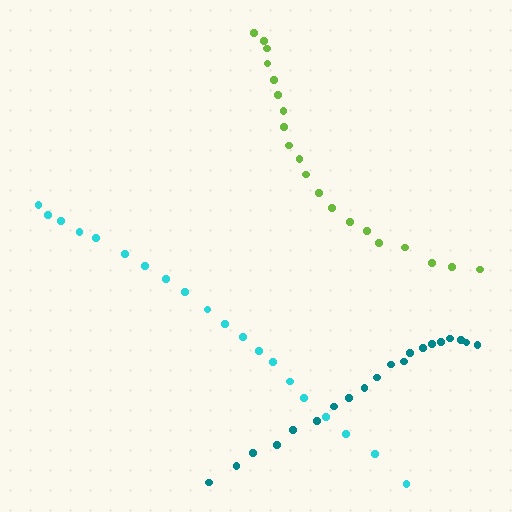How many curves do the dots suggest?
There are 3 distinct paths.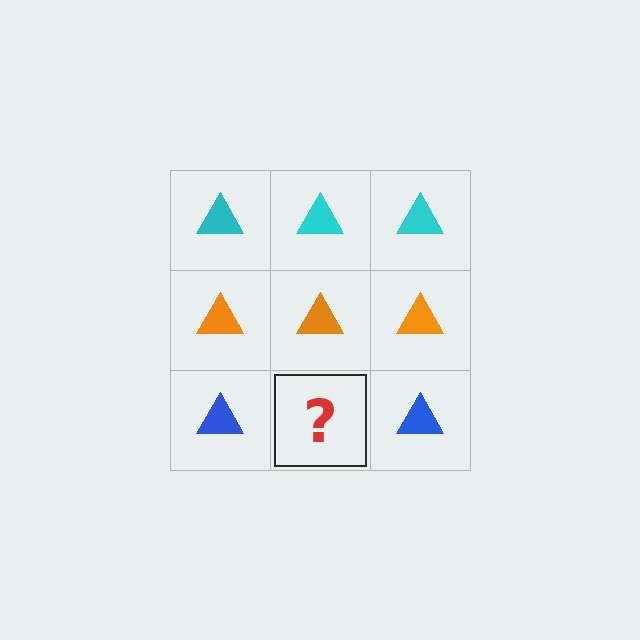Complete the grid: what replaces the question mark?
The question mark should be replaced with a blue triangle.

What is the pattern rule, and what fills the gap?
The rule is that each row has a consistent color. The gap should be filled with a blue triangle.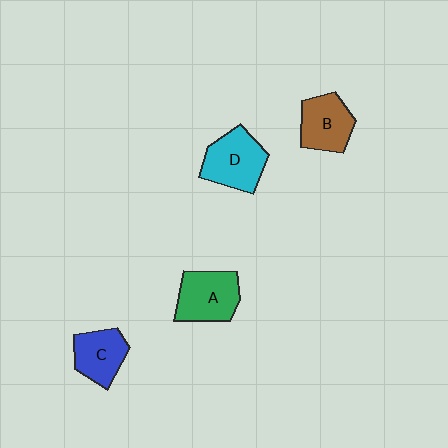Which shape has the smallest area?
Shape C (blue).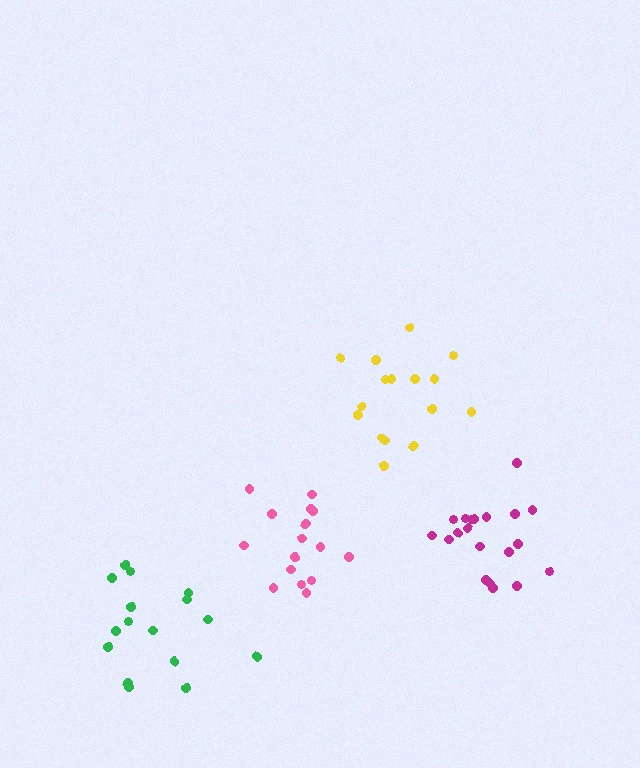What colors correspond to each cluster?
The clusters are colored: yellow, green, pink, magenta.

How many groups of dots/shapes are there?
There are 4 groups.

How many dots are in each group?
Group 1: 16 dots, Group 2: 16 dots, Group 3: 16 dots, Group 4: 20 dots (68 total).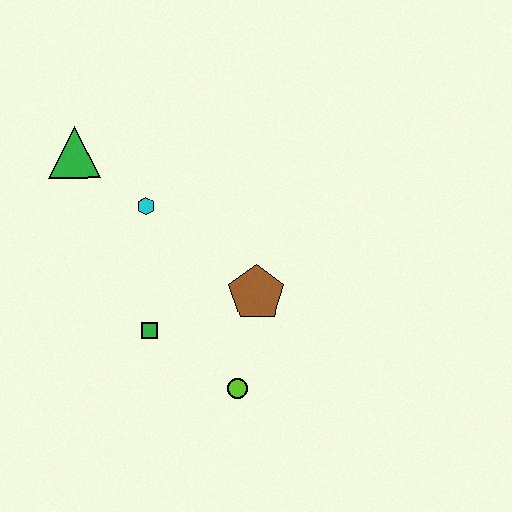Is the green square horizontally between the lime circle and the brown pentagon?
No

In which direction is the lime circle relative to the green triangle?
The lime circle is below the green triangle.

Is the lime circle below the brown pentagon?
Yes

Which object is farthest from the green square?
The green triangle is farthest from the green square.